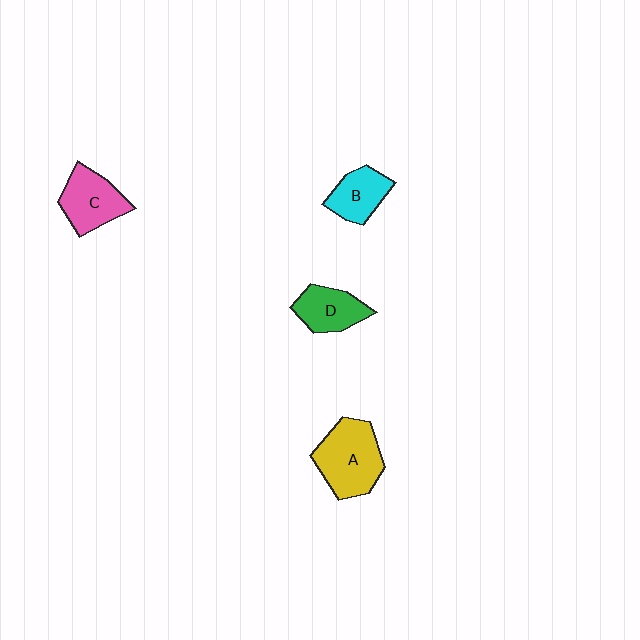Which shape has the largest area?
Shape A (yellow).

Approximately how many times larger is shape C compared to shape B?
Approximately 1.2 times.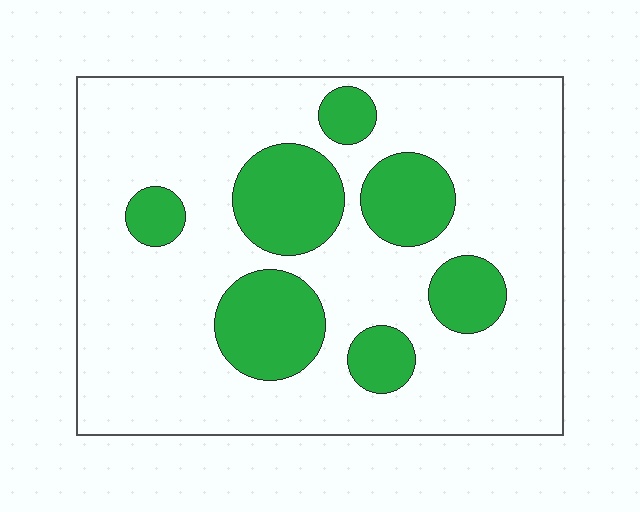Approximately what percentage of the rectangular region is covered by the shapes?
Approximately 25%.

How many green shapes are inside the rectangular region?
7.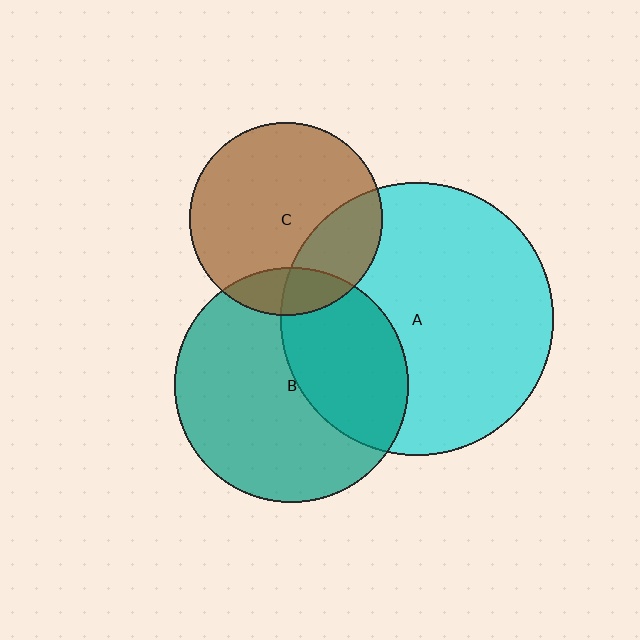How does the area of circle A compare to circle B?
Approximately 1.4 times.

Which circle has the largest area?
Circle A (cyan).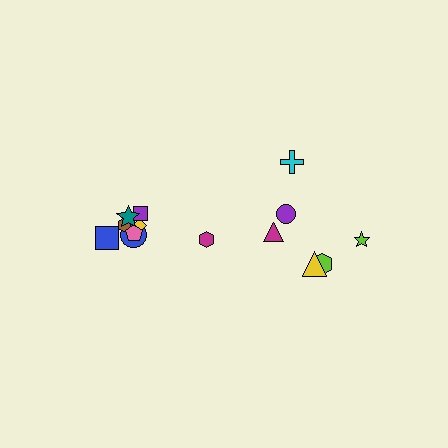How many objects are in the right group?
There are 6 objects.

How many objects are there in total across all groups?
There are 14 objects.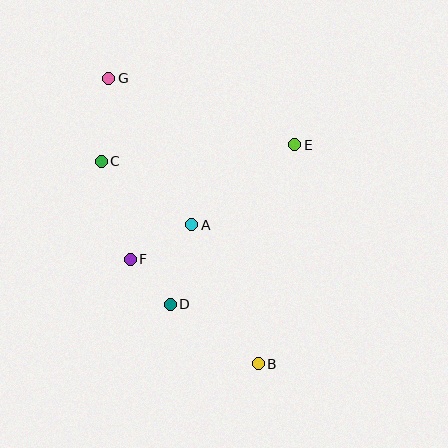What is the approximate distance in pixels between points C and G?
The distance between C and G is approximately 83 pixels.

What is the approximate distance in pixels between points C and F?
The distance between C and F is approximately 102 pixels.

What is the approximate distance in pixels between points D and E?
The distance between D and E is approximately 202 pixels.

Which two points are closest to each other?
Points D and F are closest to each other.